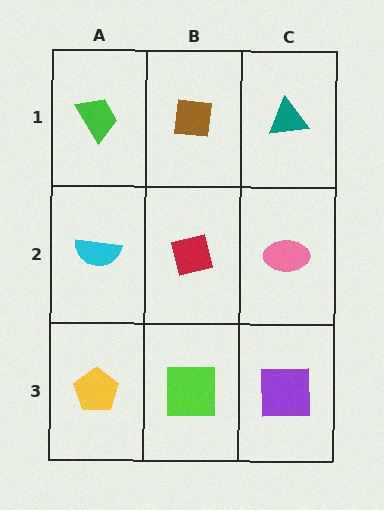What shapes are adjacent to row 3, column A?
A cyan semicircle (row 2, column A), a lime square (row 3, column B).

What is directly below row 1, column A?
A cyan semicircle.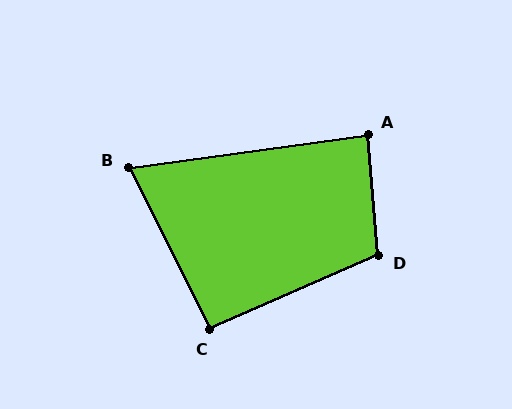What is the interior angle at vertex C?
Approximately 93 degrees (approximately right).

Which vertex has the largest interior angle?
D, at approximately 109 degrees.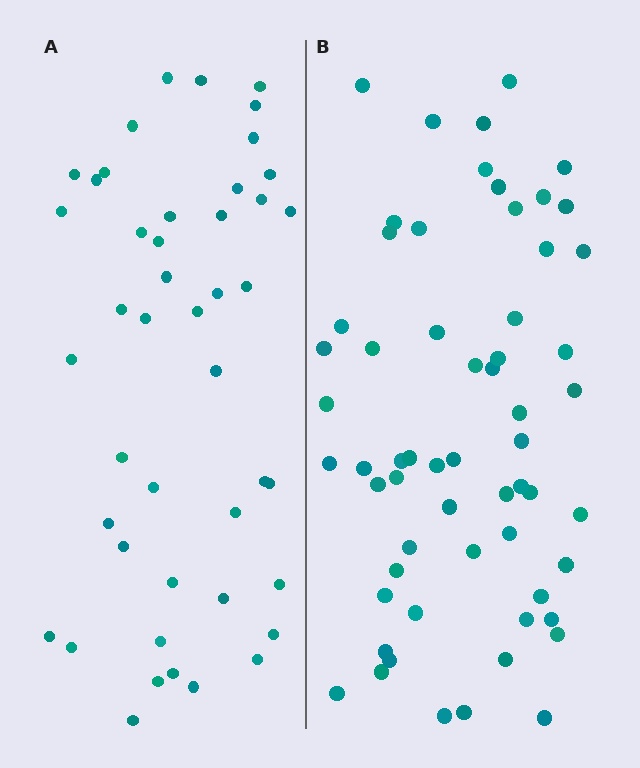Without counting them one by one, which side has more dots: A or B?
Region B (the right region) has more dots.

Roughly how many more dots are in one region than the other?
Region B has approximately 15 more dots than region A.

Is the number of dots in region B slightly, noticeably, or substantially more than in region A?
Region B has noticeably more, but not dramatically so. The ratio is roughly 1.3 to 1.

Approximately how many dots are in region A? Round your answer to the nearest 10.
About 40 dots. (The exact count is 45, which rounds to 40.)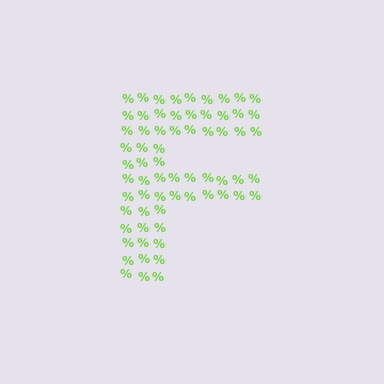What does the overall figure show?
The overall figure shows the letter F.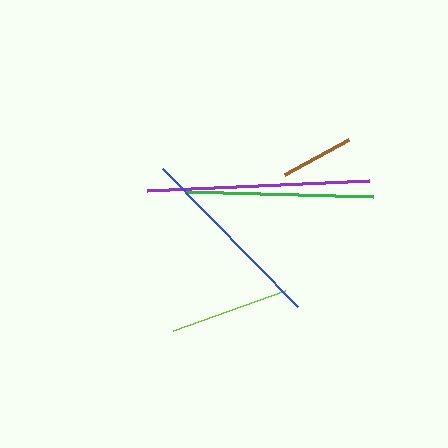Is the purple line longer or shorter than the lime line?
The purple line is longer than the lime line.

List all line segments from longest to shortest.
From longest to shortest: purple, blue, green, lime, brown.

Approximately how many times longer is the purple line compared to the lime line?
The purple line is approximately 1.9 times the length of the lime line.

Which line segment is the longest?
The purple line is the longest at approximately 221 pixels.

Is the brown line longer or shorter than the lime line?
The lime line is longer than the brown line.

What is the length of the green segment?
The green segment is approximately 188 pixels long.